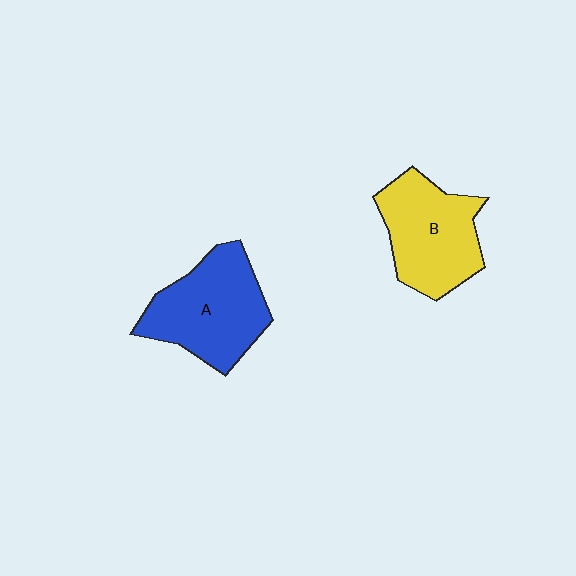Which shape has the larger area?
Shape A (blue).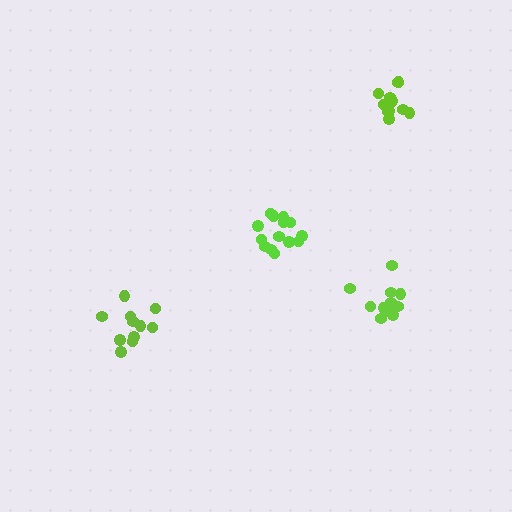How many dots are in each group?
Group 1: 11 dots, Group 2: 14 dots, Group 3: 11 dots, Group 4: 12 dots (48 total).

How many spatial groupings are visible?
There are 4 spatial groupings.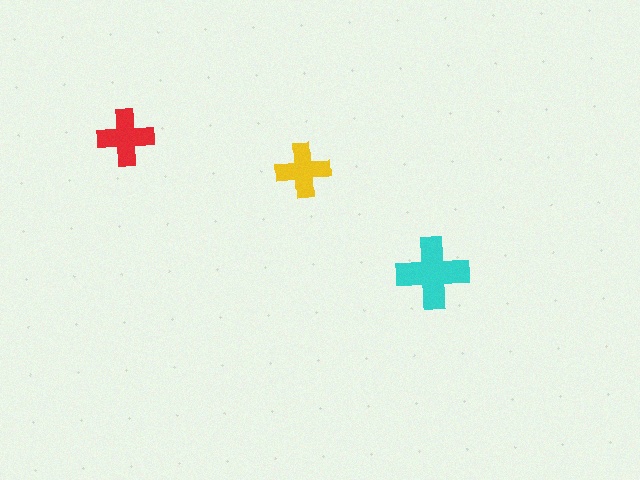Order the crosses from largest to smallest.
the cyan one, the red one, the yellow one.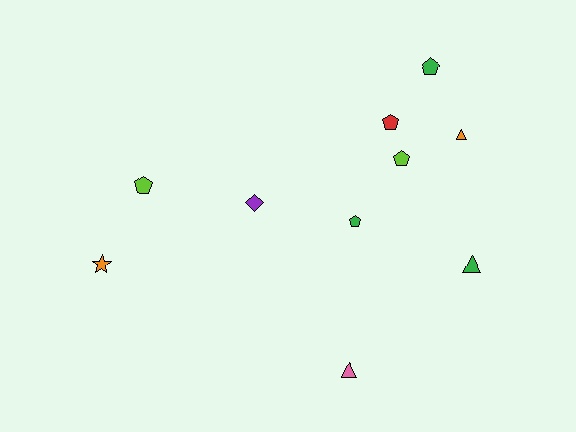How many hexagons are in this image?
There are no hexagons.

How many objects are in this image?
There are 10 objects.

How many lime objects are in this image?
There are 2 lime objects.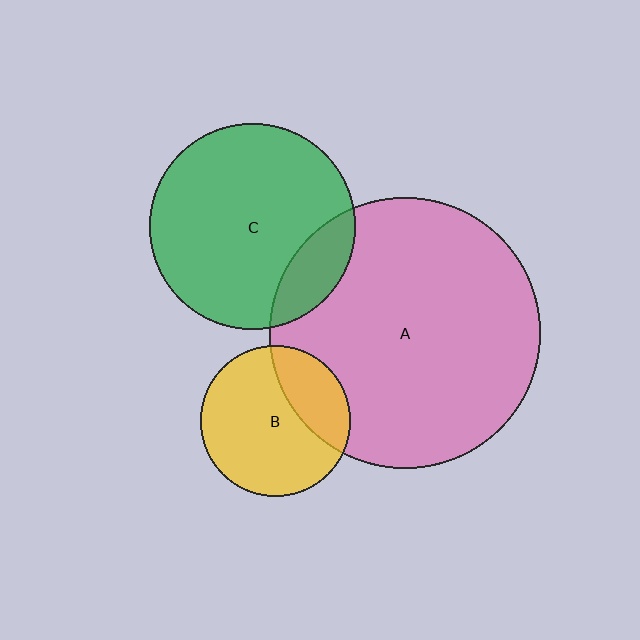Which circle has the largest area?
Circle A (pink).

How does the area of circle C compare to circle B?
Approximately 1.9 times.